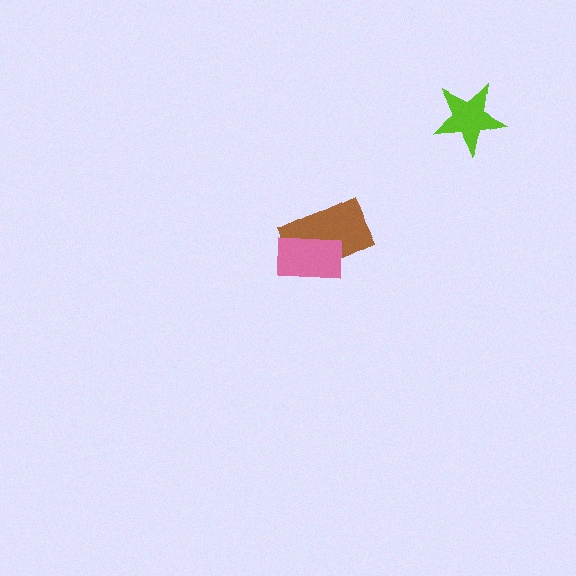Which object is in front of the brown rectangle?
The pink rectangle is in front of the brown rectangle.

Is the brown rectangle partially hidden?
Yes, it is partially covered by another shape.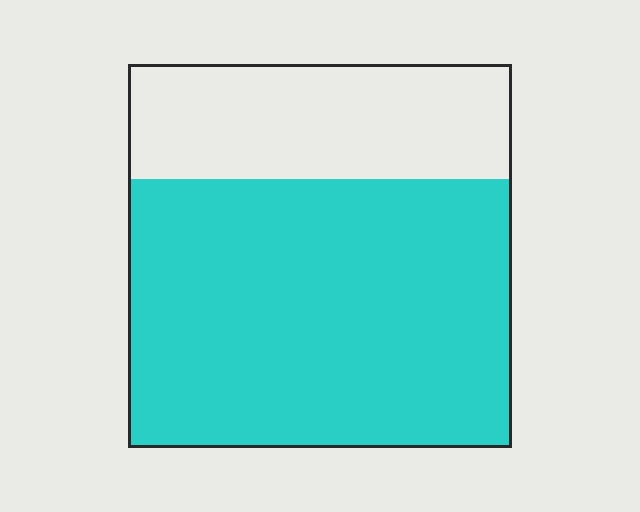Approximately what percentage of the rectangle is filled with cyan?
Approximately 70%.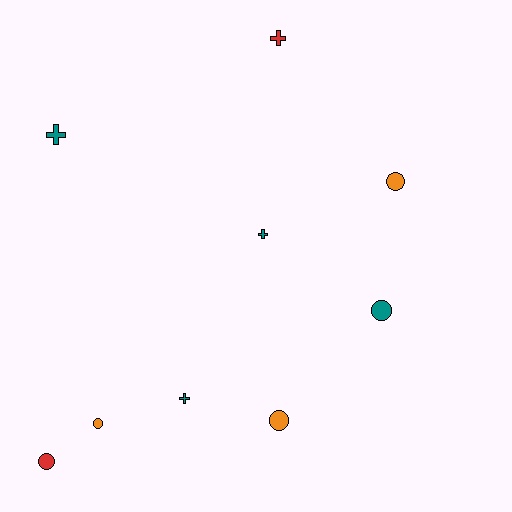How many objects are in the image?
There are 9 objects.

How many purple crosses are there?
There are no purple crosses.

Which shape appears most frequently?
Circle, with 5 objects.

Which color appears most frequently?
Teal, with 4 objects.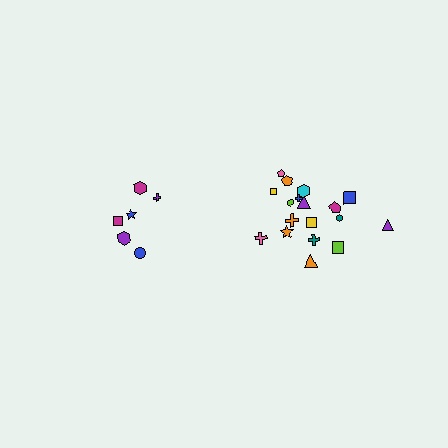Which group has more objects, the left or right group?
The right group.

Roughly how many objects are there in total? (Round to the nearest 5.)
Roughly 25 objects in total.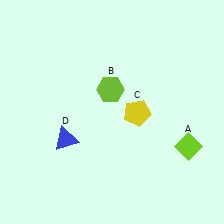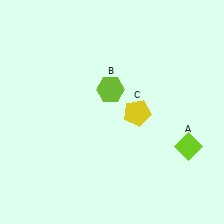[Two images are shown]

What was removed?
The blue triangle (D) was removed in Image 2.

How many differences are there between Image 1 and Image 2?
There is 1 difference between the two images.